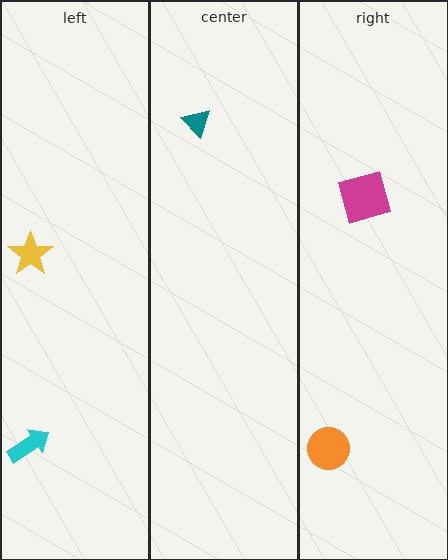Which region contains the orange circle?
The right region.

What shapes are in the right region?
The magenta square, the orange circle.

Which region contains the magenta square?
The right region.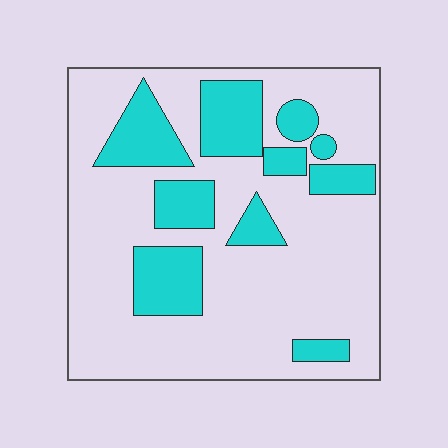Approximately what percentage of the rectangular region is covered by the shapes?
Approximately 25%.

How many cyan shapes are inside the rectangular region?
10.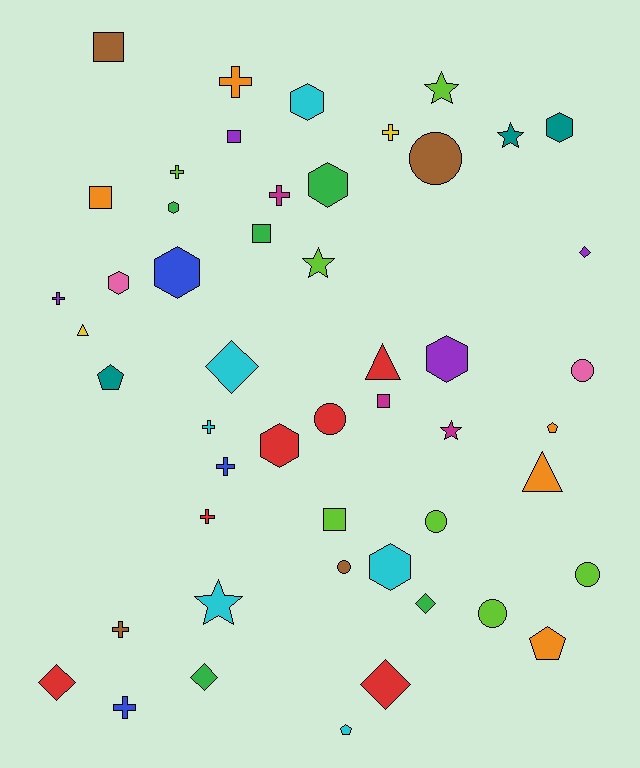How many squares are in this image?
There are 6 squares.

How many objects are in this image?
There are 50 objects.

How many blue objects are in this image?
There are 3 blue objects.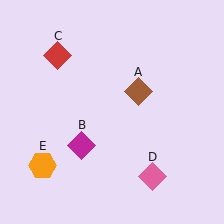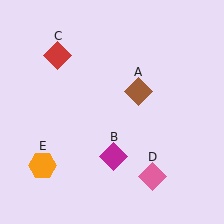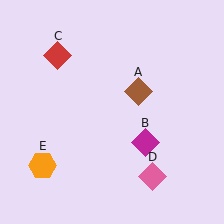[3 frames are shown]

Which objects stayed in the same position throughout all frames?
Brown diamond (object A) and red diamond (object C) and pink diamond (object D) and orange hexagon (object E) remained stationary.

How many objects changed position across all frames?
1 object changed position: magenta diamond (object B).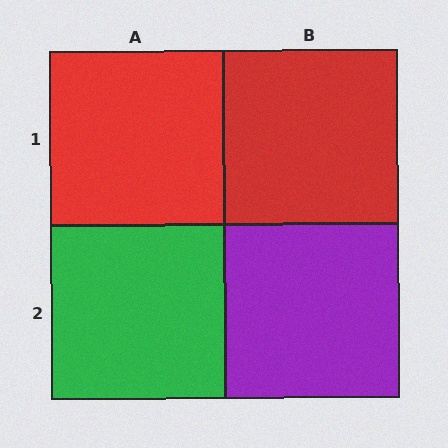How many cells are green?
1 cell is green.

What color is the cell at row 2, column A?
Green.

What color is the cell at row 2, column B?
Purple.